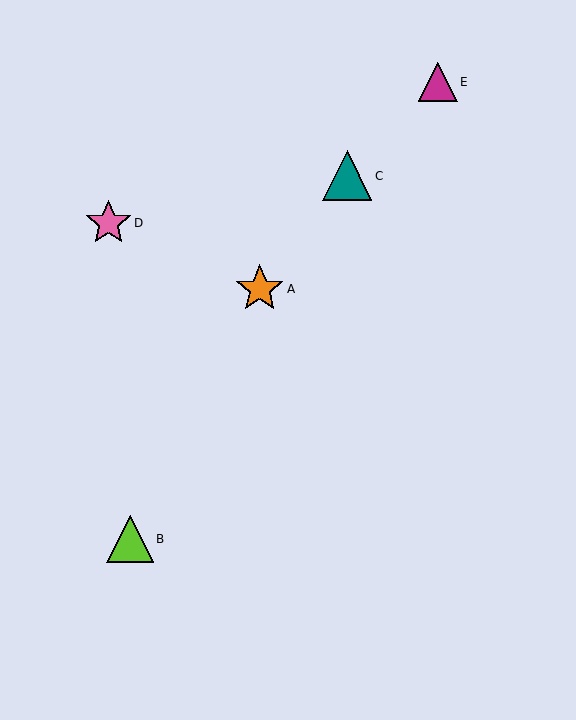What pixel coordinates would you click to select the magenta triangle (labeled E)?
Click at (438, 82) to select the magenta triangle E.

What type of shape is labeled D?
Shape D is a pink star.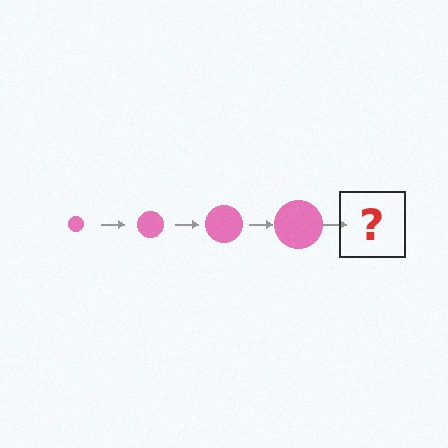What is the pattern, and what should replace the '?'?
The pattern is that the circle gets progressively larger each step. The '?' should be a pink circle, larger than the previous one.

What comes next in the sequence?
The next element should be a pink circle, larger than the previous one.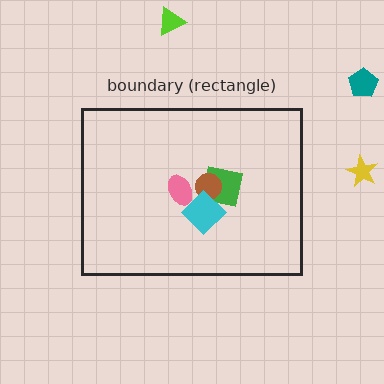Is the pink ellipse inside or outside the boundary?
Inside.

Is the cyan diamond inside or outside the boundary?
Inside.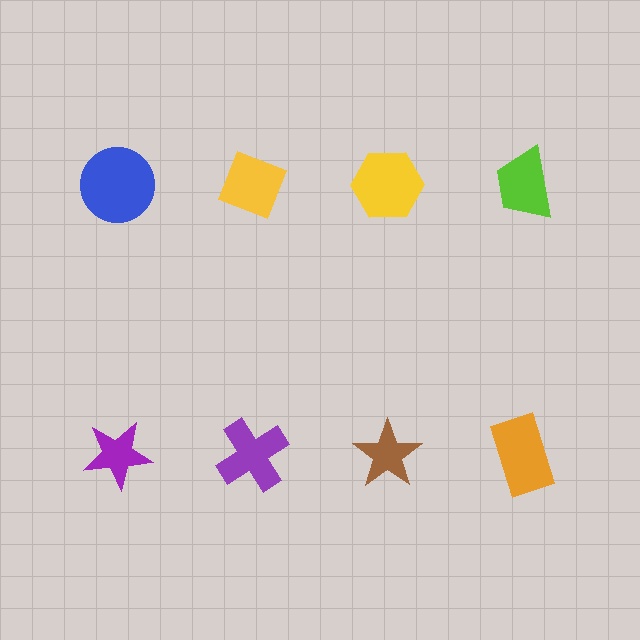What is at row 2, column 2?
A purple cross.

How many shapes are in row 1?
4 shapes.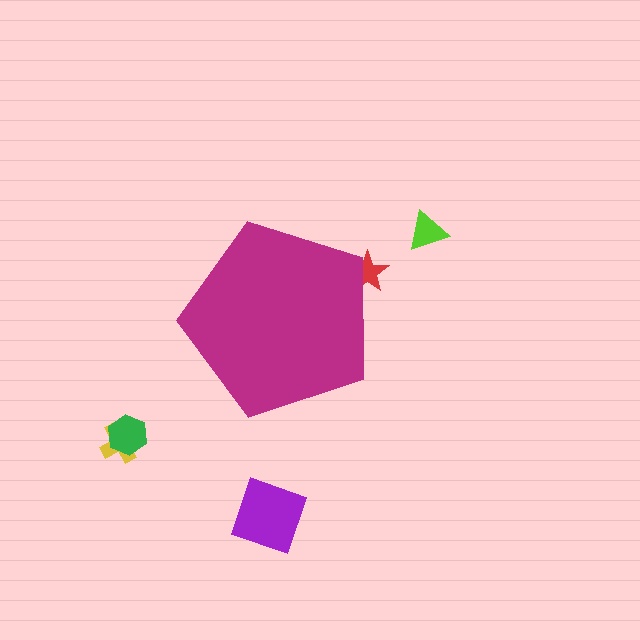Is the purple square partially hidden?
No, the purple square is fully visible.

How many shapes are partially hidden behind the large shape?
1 shape is partially hidden.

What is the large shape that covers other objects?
A magenta pentagon.